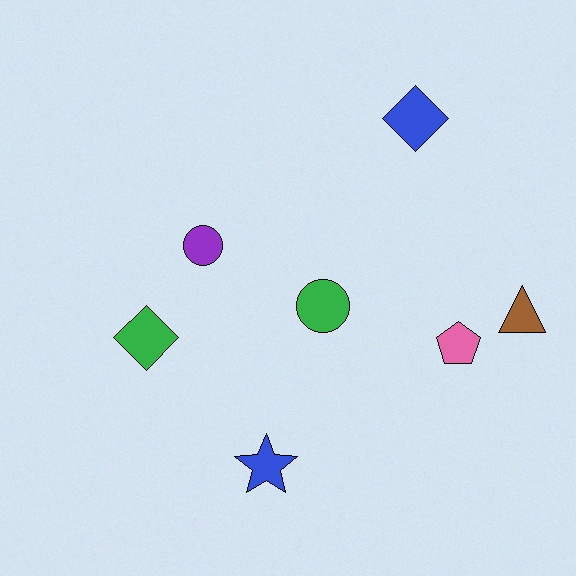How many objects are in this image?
There are 7 objects.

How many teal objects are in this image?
There are no teal objects.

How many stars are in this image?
There is 1 star.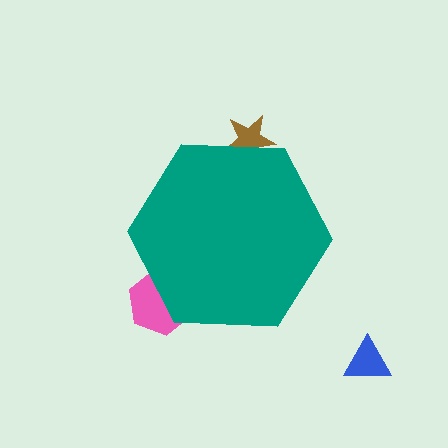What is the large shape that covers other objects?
A teal hexagon.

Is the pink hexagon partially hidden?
Yes, the pink hexagon is partially hidden behind the teal hexagon.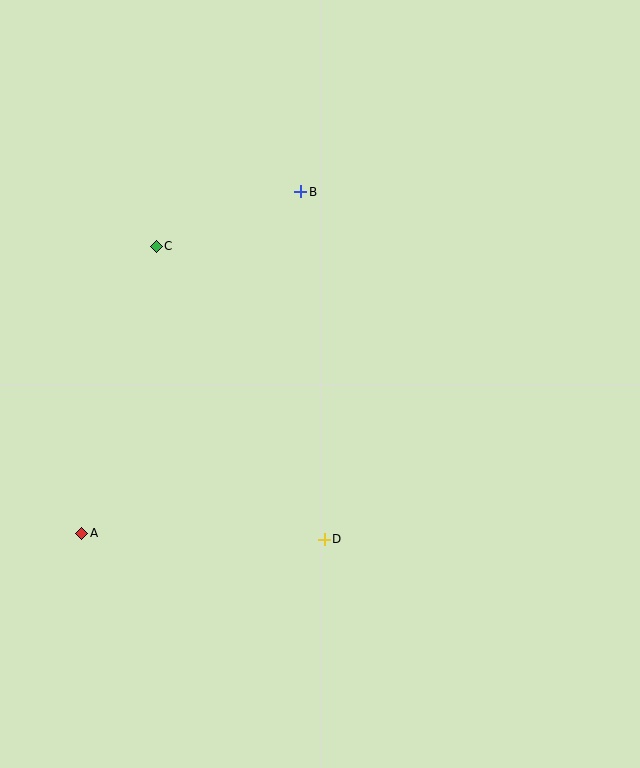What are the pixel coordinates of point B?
Point B is at (301, 192).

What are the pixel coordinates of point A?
Point A is at (82, 533).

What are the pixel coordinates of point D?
Point D is at (324, 539).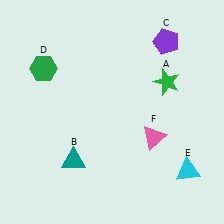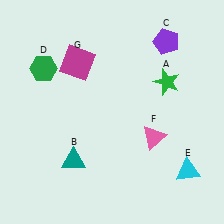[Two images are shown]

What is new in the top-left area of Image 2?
A magenta square (G) was added in the top-left area of Image 2.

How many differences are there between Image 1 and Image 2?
There is 1 difference between the two images.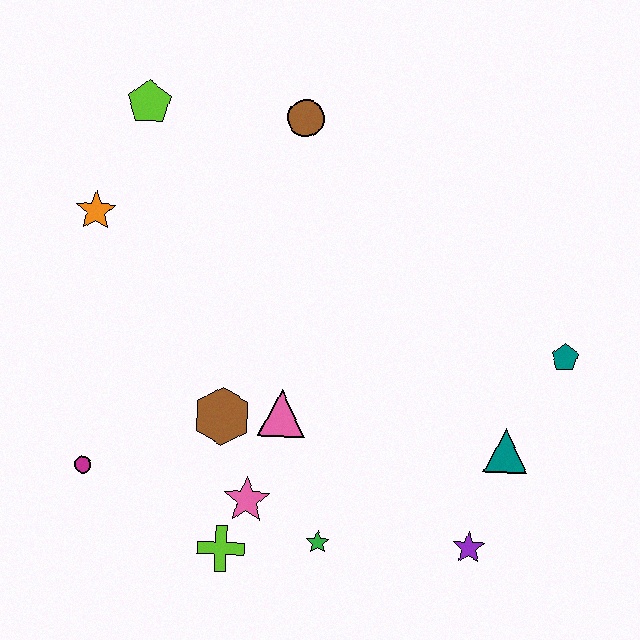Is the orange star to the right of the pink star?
No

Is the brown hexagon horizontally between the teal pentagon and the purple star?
No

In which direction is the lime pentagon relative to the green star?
The lime pentagon is above the green star.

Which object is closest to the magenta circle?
The brown hexagon is closest to the magenta circle.